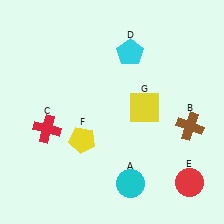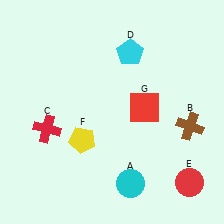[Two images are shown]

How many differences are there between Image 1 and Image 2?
There is 1 difference between the two images.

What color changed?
The square (G) changed from yellow in Image 1 to red in Image 2.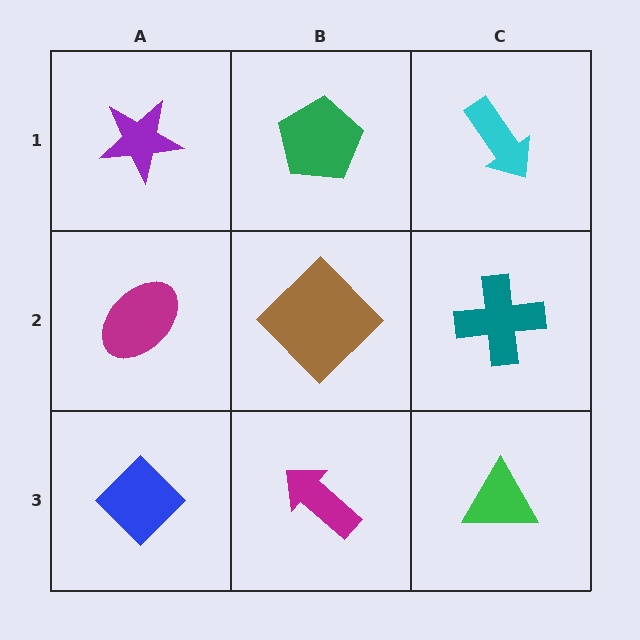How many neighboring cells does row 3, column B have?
3.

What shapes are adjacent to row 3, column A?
A magenta ellipse (row 2, column A), a magenta arrow (row 3, column B).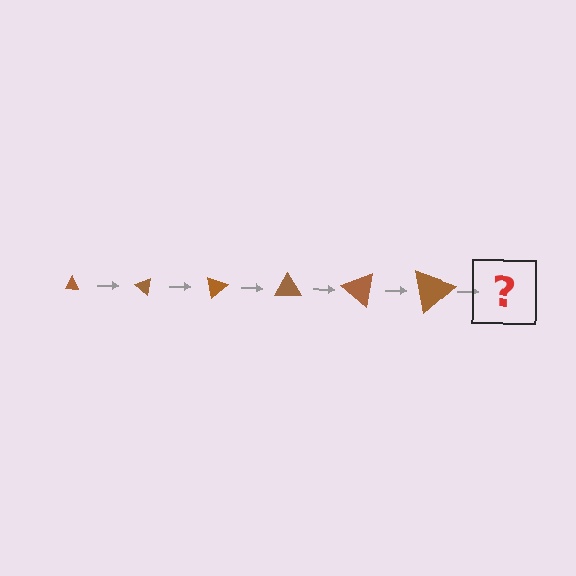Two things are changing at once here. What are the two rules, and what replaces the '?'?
The two rules are that the triangle grows larger each step and it rotates 40 degrees each step. The '?' should be a triangle, larger than the previous one and rotated 240 degrees from the start.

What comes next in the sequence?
The next element should be a triangle, larger than the previous one and rotated 240 degrees from the start.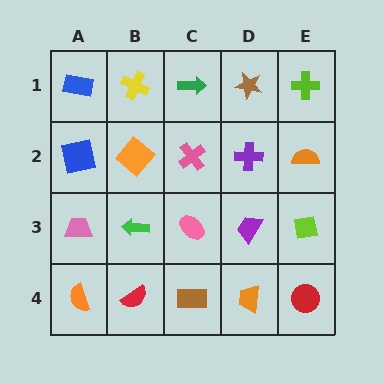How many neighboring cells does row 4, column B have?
3.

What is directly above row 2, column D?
A brown star.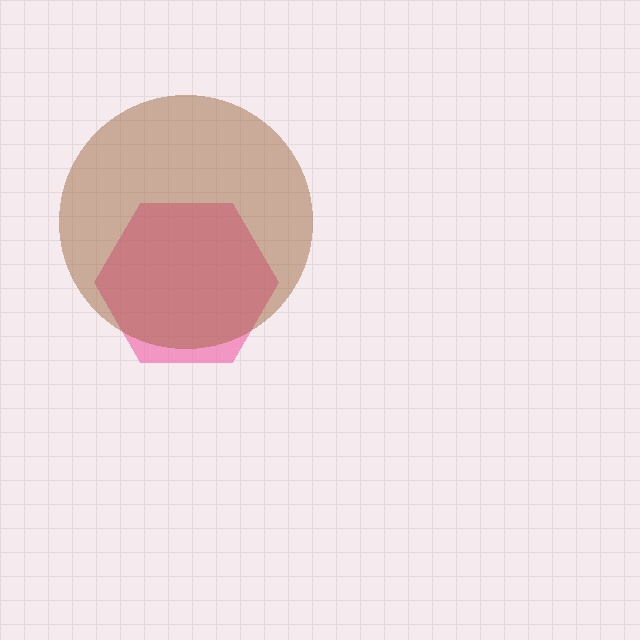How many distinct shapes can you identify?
There are 2 distinct shapes: a pink hexagon, a brown circle.